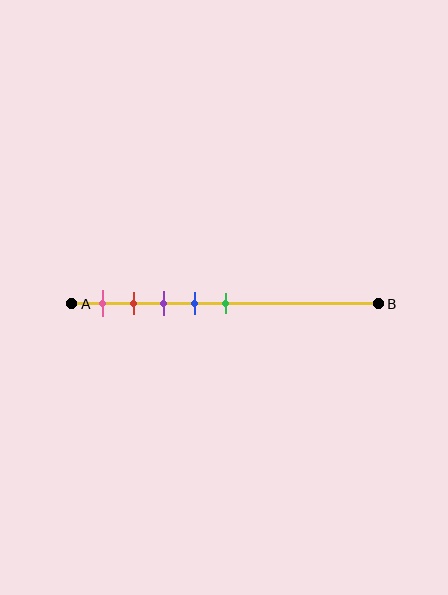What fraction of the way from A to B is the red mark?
The red mark is approximately 20% (0.2) of the way from A to B.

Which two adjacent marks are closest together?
The red and purple marks are the closest adjacent pair.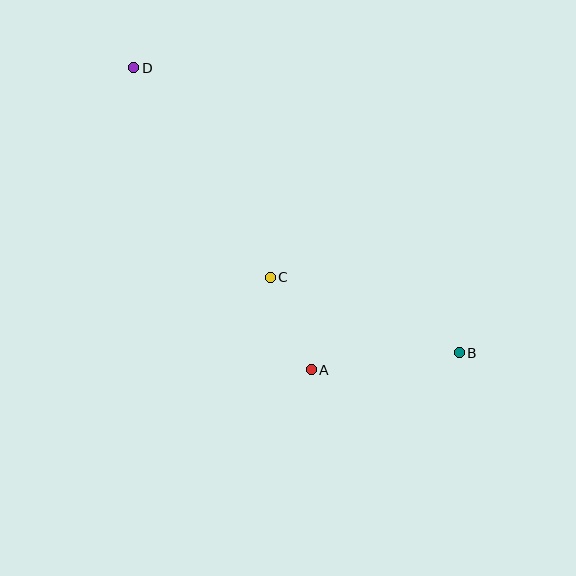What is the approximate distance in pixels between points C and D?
The distance between C and D is approximately 250 pixels.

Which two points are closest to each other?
Points A and C are closest to each other.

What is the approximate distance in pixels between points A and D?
The distance between A and D is approximately 351 pixels.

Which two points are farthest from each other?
Points B and D are farthest from each other.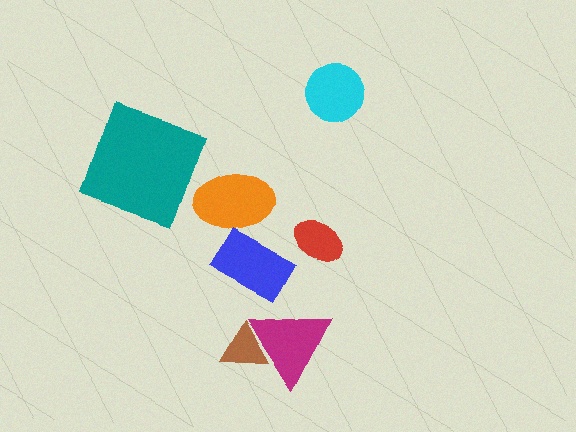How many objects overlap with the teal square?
0 objects overlap with the teal square.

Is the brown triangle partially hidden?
Yes, it is partially covered by another shape.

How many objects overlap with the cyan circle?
0 objects overlap with the cyan circle.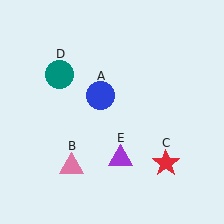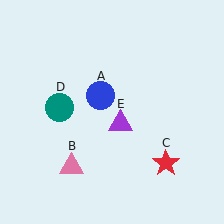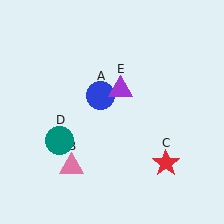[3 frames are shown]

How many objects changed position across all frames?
2 objects changed position: teal circle (object D), purple triangle (object E).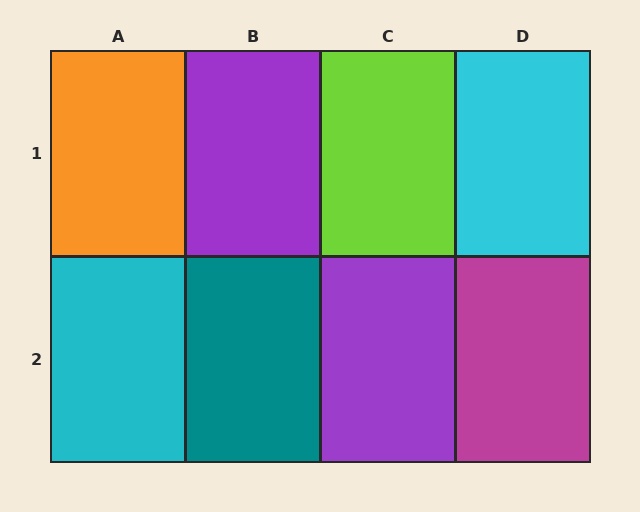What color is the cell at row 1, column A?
Orange.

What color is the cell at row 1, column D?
Cyan.